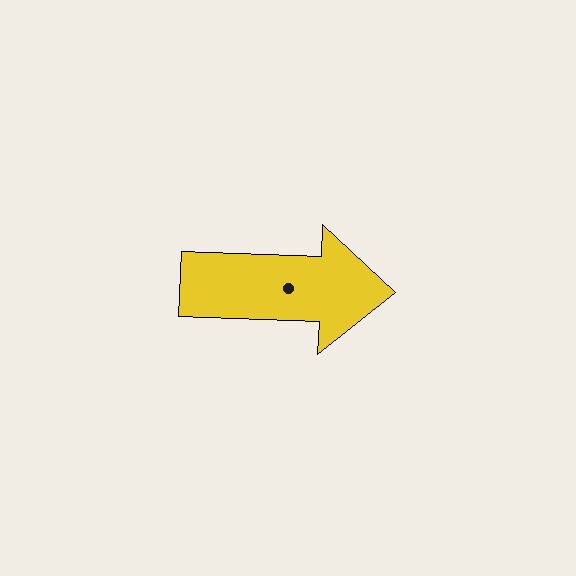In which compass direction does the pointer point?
East.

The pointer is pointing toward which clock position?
Roughly 3 o'clock.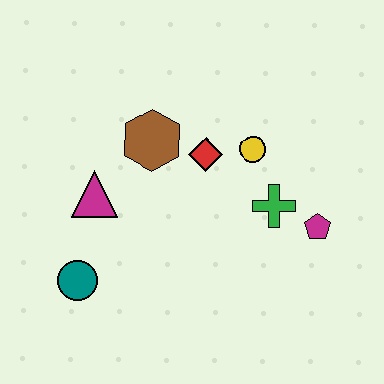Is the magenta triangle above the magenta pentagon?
Yes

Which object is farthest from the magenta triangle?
The magenta pentagon is farthest from the magenta triangle.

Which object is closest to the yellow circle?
The red diamond is closest to the yellow circle.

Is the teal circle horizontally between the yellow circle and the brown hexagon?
No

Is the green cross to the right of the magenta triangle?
Yes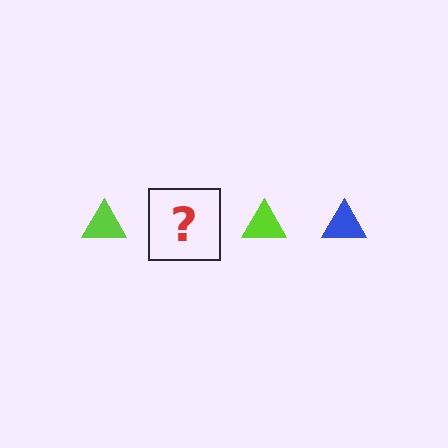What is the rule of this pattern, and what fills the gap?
The rule is that the pattern cycles through lime, blue triangles. The gap should be filled with a blue triangle.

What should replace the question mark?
The question mark should be replaced with a blue triangle.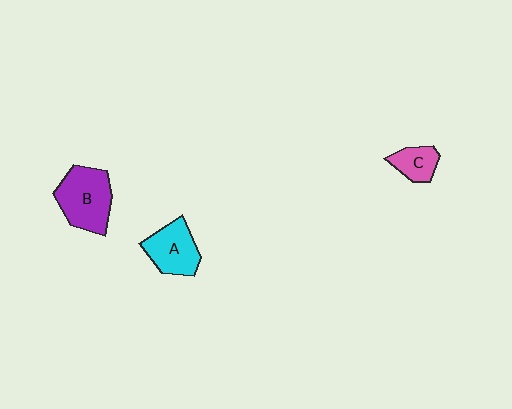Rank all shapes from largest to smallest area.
From largest to smallest: B (purple), A (cyan), C (pink).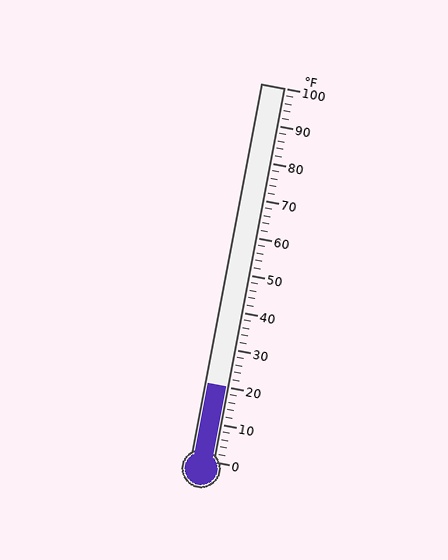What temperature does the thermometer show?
The thermometer shows approximately 20°F.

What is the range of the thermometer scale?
The thermometer scale ranges from 0°F to 100°F.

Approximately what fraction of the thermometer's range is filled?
The thermometer is filled to approximately 20% of its range.